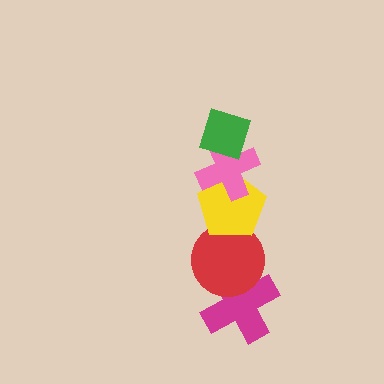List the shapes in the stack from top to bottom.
From top to bottom: the green diamond, the pink cross, the yellow pentagon, the red circle, the magenta cross.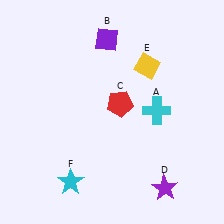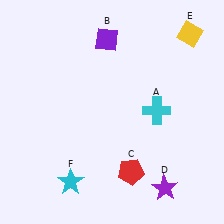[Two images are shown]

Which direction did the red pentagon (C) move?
The red pentagon (C) moved down.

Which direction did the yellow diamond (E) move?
The yellow diamond (E) moved right.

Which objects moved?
The objects that moved are: the red pentagon (C), the yellow diamond (E).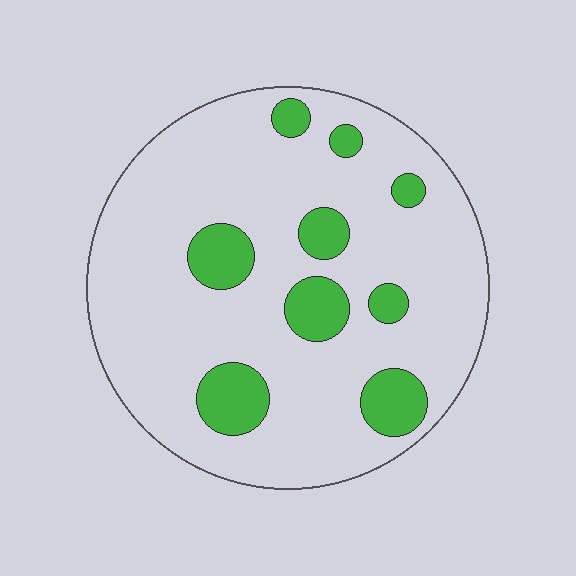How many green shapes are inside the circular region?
9.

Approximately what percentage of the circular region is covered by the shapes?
Approximately 15%.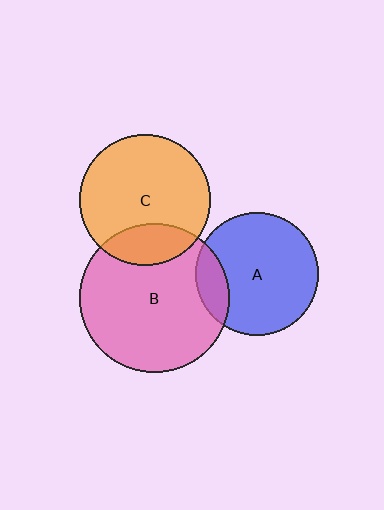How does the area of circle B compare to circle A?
Approximately 1.5 times.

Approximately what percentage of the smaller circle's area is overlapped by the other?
Approximately 20%.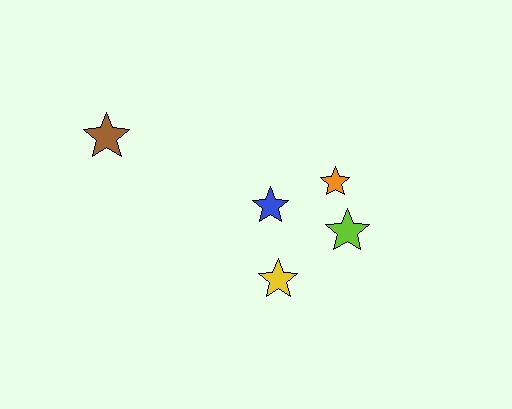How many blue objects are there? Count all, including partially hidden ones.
There is 1 blue object.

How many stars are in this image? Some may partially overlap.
There are 5 stars.